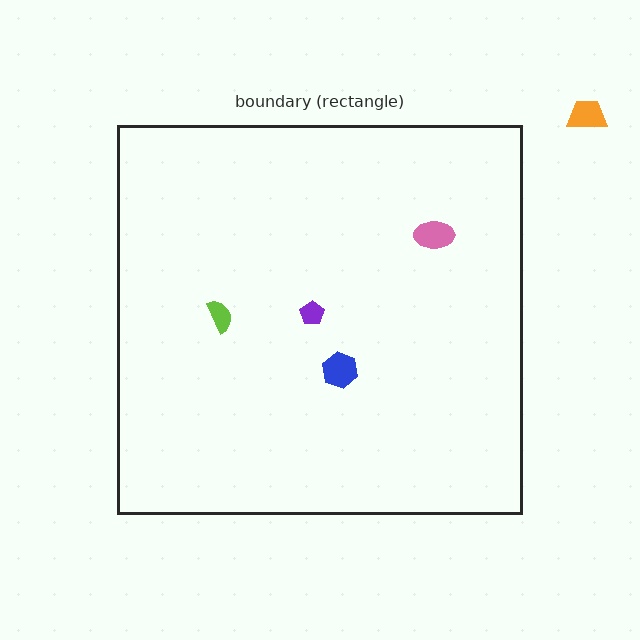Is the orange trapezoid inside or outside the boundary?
Outside.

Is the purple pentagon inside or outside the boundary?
Inside.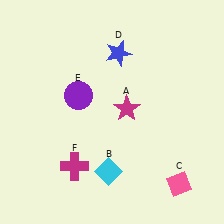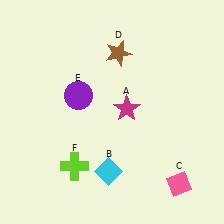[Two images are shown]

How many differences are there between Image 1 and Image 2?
There are 2 differences between the two images.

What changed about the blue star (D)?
In Image 1, D is blue. In Image 2, it changed to brown.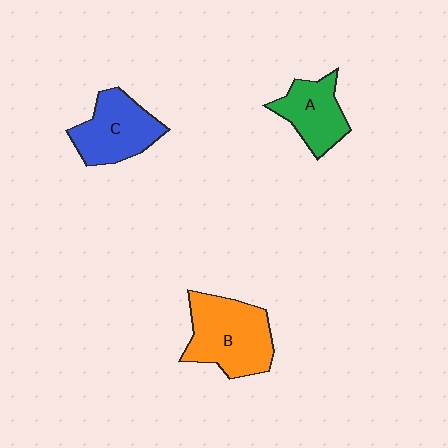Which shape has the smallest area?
Shape A (green).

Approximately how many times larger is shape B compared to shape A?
Approximately 1.5 times.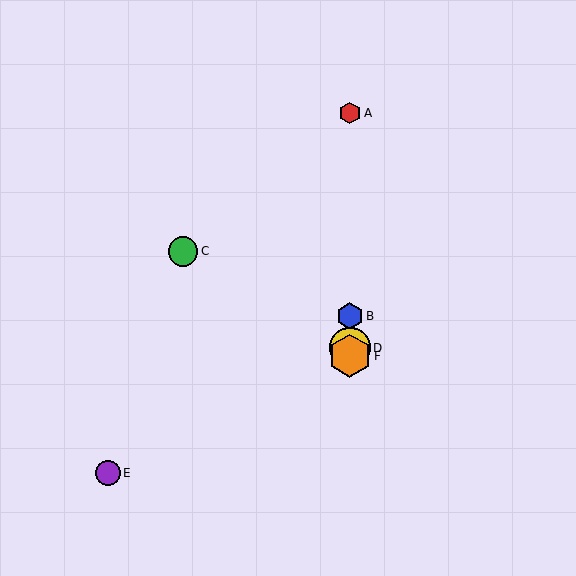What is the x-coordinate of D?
Object D is at x≈350.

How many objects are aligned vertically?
4 objects (A, B, D, F) are aligned vertically.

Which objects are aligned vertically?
Objects A, B, D, F are aligned vertically.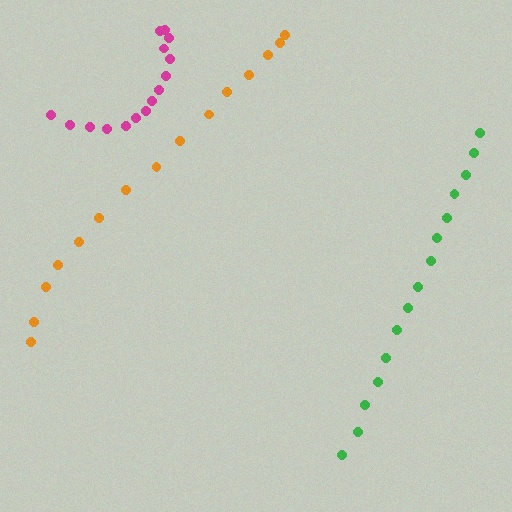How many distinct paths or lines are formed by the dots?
There are 3 distinct paths.